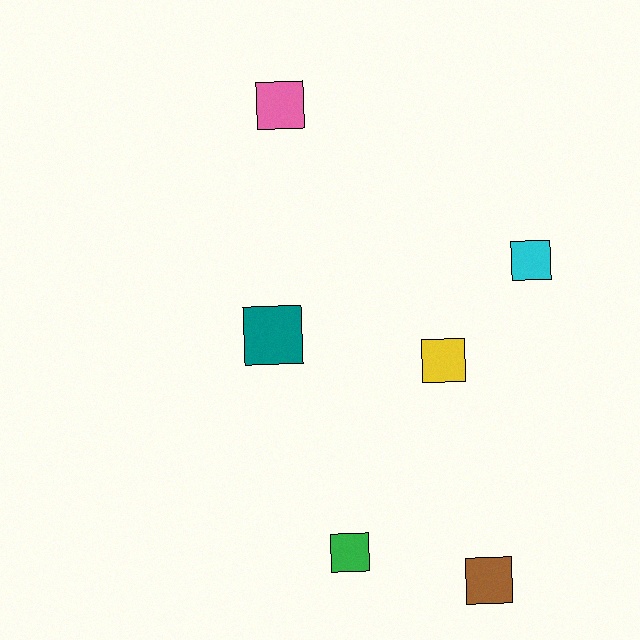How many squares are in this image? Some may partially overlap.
There are 6 squares.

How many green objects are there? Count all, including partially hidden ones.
There is 1 green object.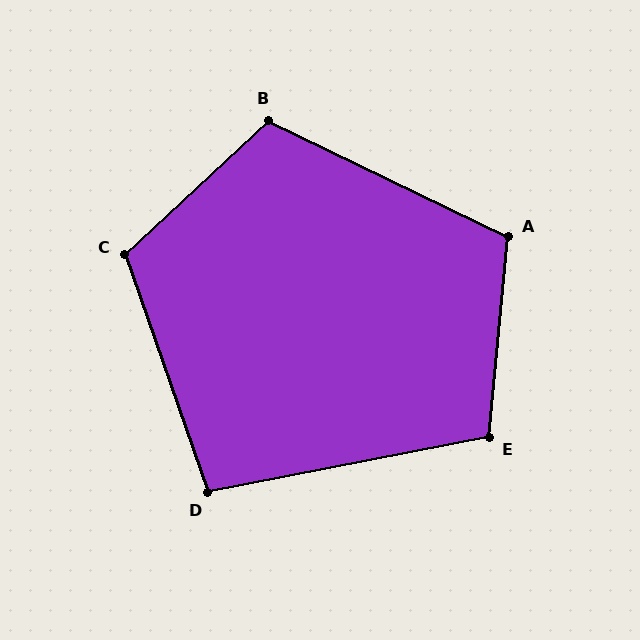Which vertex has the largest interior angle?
C, at approximately 114 degrees.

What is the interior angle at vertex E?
Approximately 106 degrees (obtuse).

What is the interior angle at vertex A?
Approximately 110 degrees (obtuse).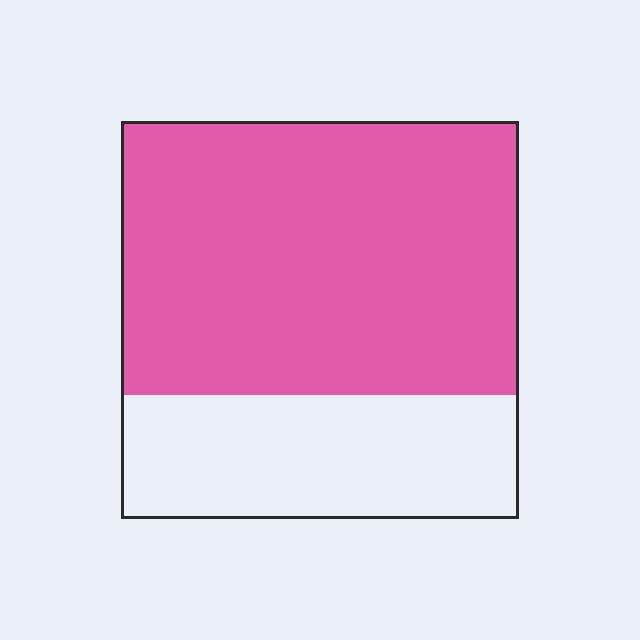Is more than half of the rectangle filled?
Yes.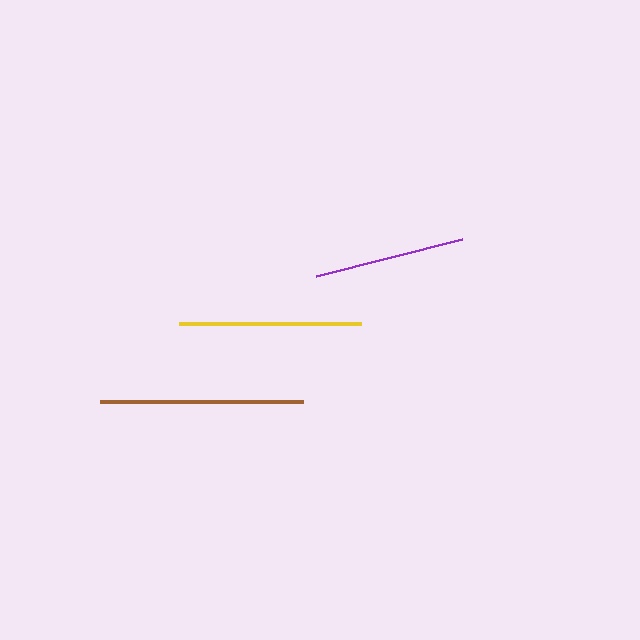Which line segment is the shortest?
The purple line is the shortest at approximately 150 pixels.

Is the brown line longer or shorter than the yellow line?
The brown line is longer than the yellow line.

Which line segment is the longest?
The brown line is the longest at approximately 203 pixels.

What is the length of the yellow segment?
The yellow segment is approximately 182 pixels long.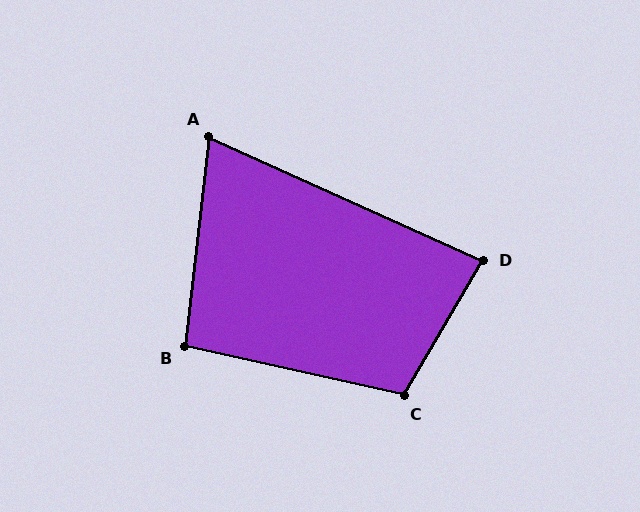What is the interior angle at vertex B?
Approximately 96 degrees (obtuse).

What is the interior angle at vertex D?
Approximately 84 degrees (acute).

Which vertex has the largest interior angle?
C, at approximately 108 degrees.